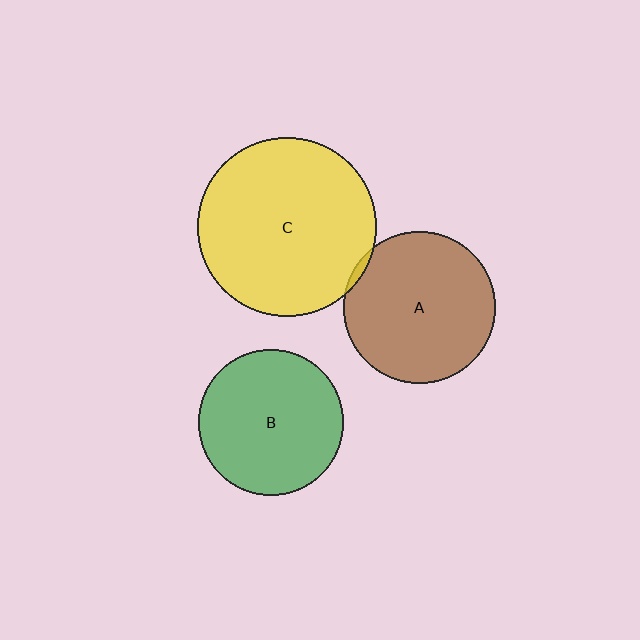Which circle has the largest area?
Circle C (yellow).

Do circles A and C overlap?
Yes.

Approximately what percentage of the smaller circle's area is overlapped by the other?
Approximately 5%.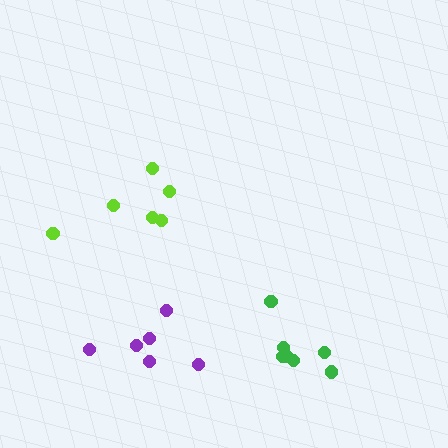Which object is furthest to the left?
The lime cluster is leftmost.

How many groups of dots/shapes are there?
There are 3 groups.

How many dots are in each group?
Group 1: 6 dots, Group 2: 6 dots, Group 3: 7 dots (19 total).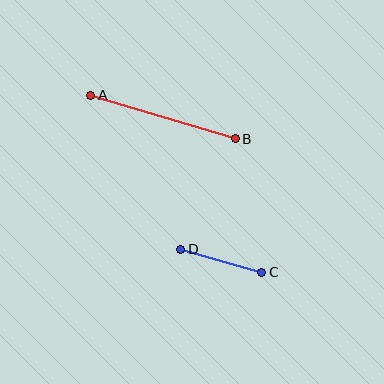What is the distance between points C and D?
The distance is approximately 84 pixels.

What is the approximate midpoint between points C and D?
The midpoint is at approximately (221, 261) pixels.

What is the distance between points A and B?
The distance is approximately 151 pixels.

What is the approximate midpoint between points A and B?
The midpoint is at approximately (163, 117) pixels.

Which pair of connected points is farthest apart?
Points A and B are farthest apart.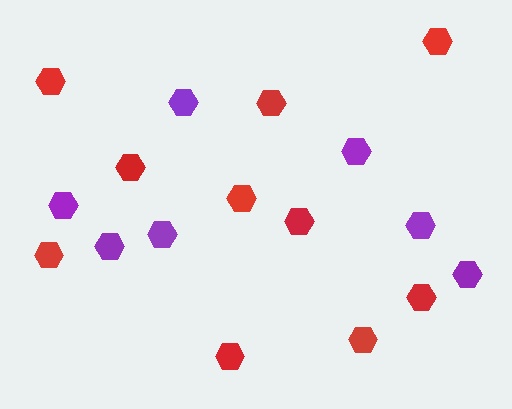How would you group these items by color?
There are 2 groups: one group of purple hexagons (7) and one group of red hexagons (10).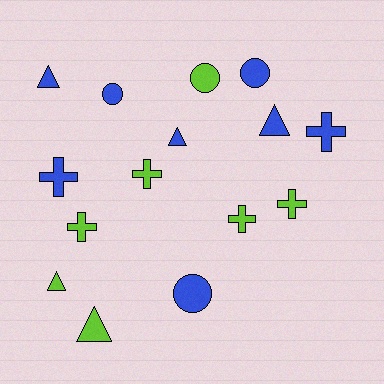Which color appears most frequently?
Blue, with 8 objects.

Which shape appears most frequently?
Cross, with 6 objects.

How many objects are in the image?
There are 15 objects.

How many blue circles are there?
There are 3 blue circles.